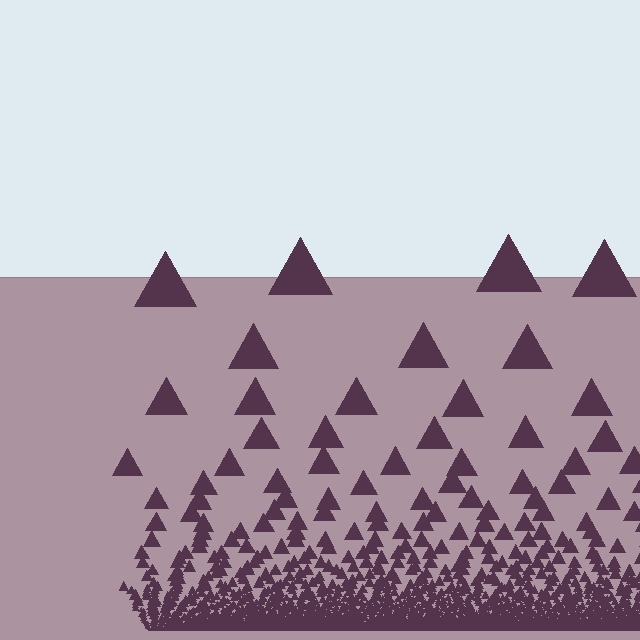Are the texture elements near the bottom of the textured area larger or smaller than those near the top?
Smaller. The gradient is inverted — elements near the bottom are smaller and denser.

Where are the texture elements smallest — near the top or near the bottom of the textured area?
Near the bottom.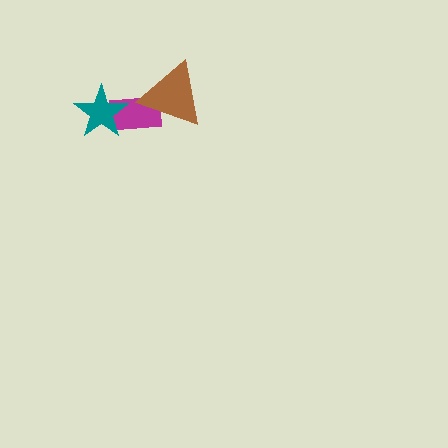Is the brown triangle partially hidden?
No, no other shape covers it.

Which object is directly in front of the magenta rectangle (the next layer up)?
The teal star is directly in front of the magenta rectangle.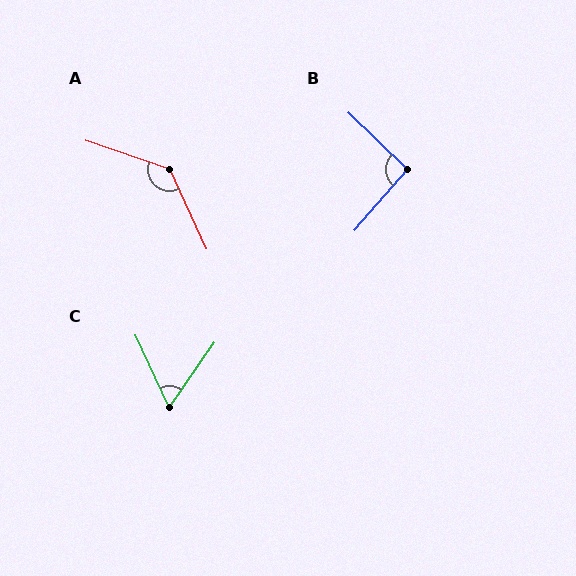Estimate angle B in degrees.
Approximately 93 degrees.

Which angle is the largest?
A, at approximately 134 degrees.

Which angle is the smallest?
C, at approximately 59 degrees.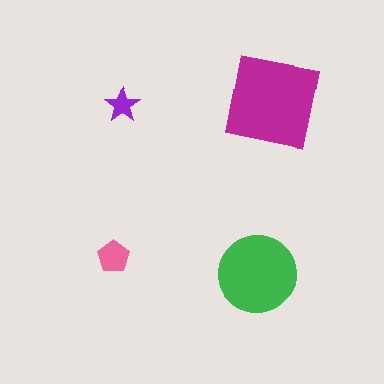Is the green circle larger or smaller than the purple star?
Larger.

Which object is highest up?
The magenta square is topmost.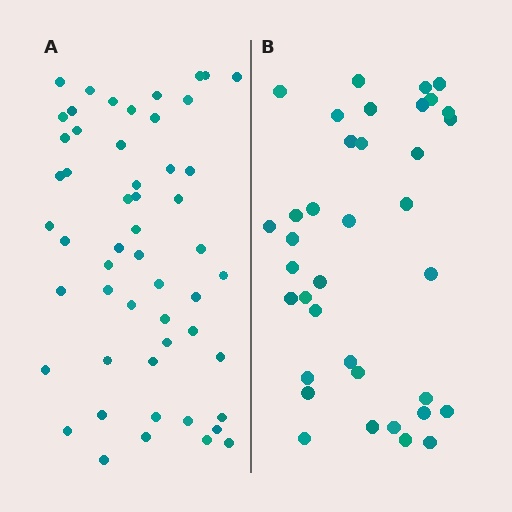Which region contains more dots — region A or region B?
Region A (the left region) has more dots.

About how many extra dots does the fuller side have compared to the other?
Region A has approximately 15 more dots than region B.